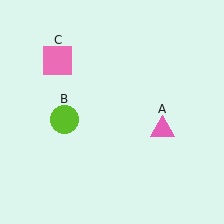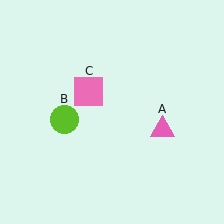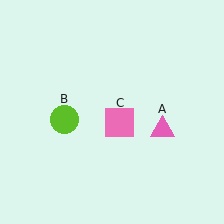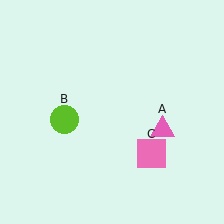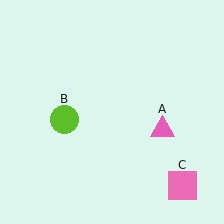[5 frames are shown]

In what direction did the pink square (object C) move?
The pink square (object C) moved down and to the right.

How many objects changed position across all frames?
1 object changed position: pink square (object C).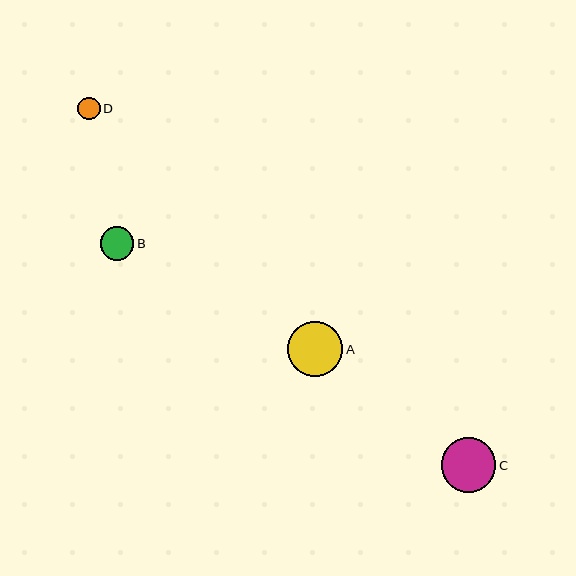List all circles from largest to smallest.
From largest to smallest: A, C, B, D.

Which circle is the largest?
Circle A is the largest with a size of approximately 55 pixels.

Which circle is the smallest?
Circle D is the smallest with a size of approximately 22 pixels.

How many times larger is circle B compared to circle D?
Circle B is approximately 1.5 times the size of circle D.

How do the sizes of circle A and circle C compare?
Circle A and circle C are approximately the same size.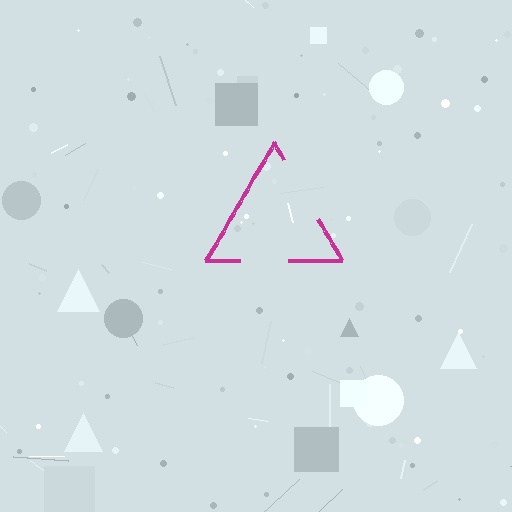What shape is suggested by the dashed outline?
The dashed outline suggests a triangle.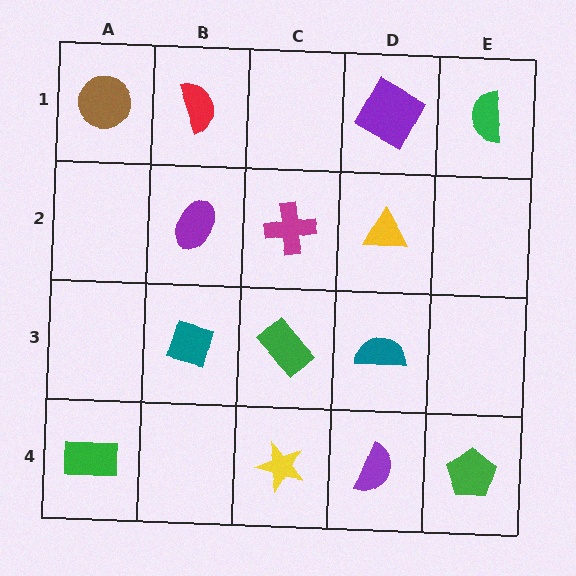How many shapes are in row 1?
4 shapes.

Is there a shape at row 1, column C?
No, that cell is empty.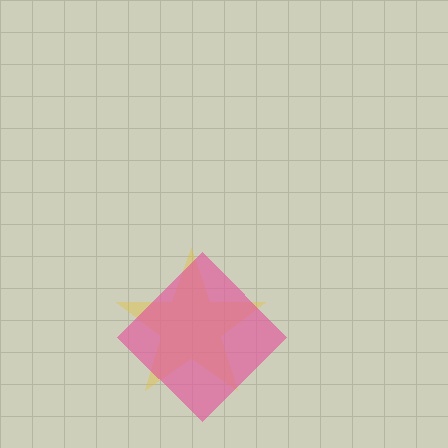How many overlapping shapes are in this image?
There are 2 overlapping shapes in the image.